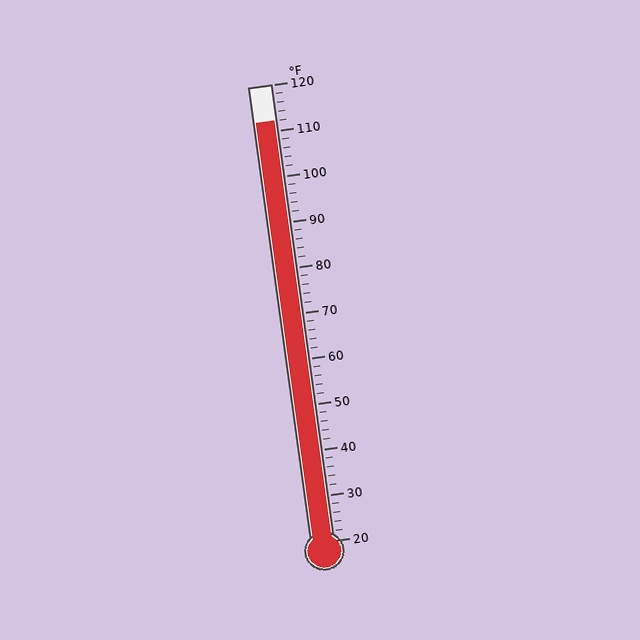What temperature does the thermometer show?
The thermometer shows approximately 112°F.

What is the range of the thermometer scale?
The thermometer scale ranges from 20°F to 120°F.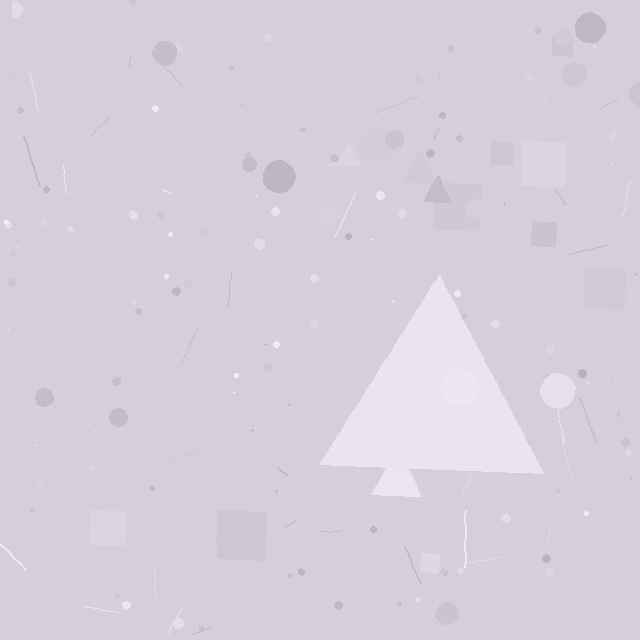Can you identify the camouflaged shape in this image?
The camouflaged shape is a triangle.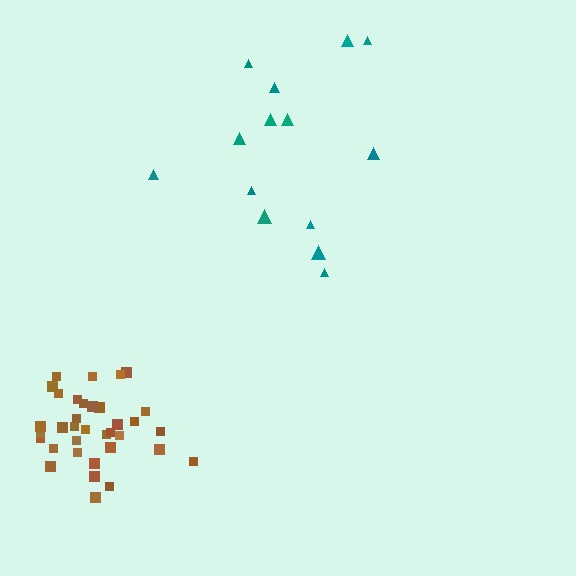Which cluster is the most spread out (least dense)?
Teal.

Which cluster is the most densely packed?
Brown.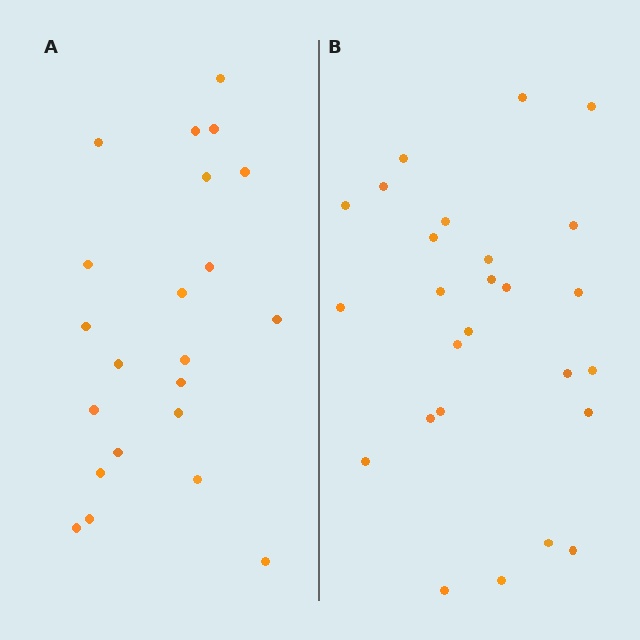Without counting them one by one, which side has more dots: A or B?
Region B (the right region) has more dots.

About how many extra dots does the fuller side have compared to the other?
Region B has about 4 more dots than region A.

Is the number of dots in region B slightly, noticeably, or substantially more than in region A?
Region B has only slightly more — the two regions are fairly close. The ratio is roughly 1.2 to 1.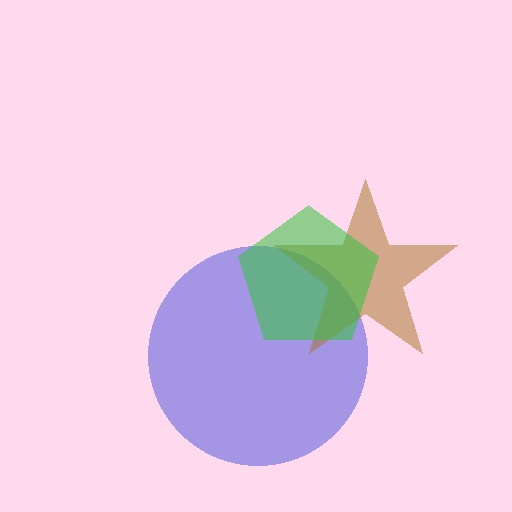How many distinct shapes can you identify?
There are 3 distinct shapes: a blue circle, a brown star, a green pentagon.